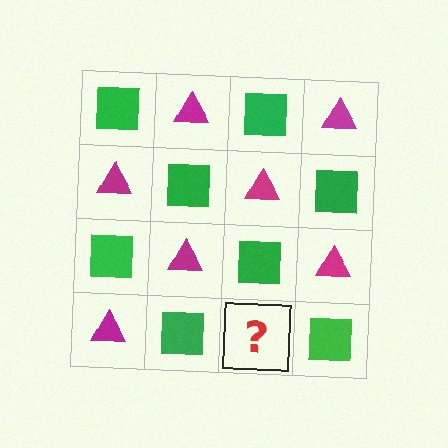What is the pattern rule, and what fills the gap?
The rule is that it alternates green square and magenta triangle in a checkerboard pattern. The gap should be filled with a magenta triangle.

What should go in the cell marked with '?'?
The missing cell should contain a magenta triangle.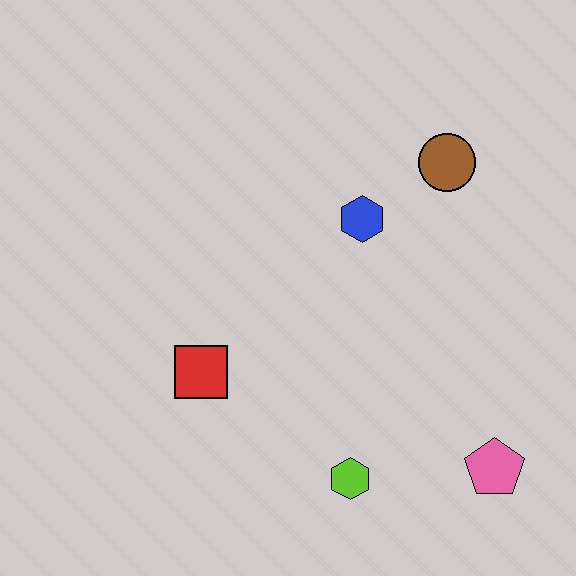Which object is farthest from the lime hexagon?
The brown circle is farthest from the lime hexagon.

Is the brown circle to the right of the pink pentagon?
No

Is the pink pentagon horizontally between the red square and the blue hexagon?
No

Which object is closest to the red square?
The lime hexagon is closest to the red square.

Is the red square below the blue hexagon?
Yes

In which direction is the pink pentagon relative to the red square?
The pink pentagon is to the right of the red square.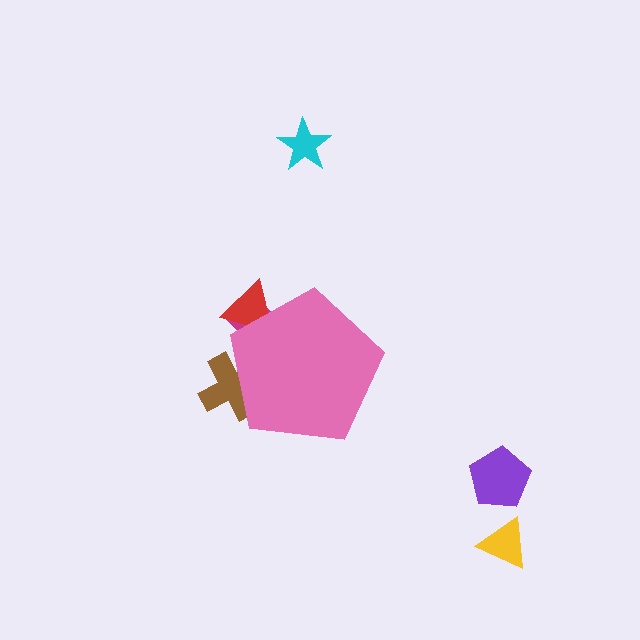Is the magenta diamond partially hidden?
Yes, the magenta diamond is partially hidden behind the pink pentagon.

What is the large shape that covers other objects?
A pink pentagon.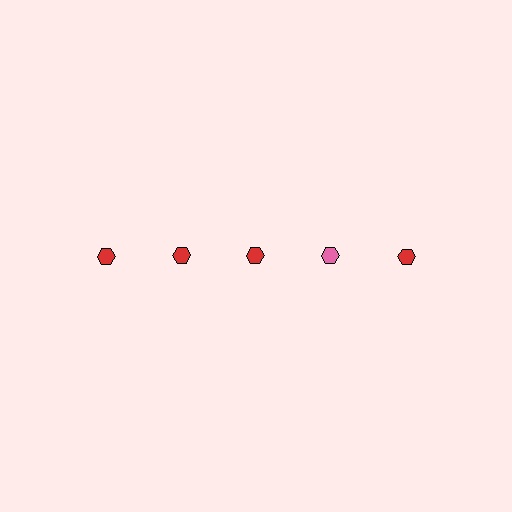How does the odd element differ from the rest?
It has a different color: pink instead of red.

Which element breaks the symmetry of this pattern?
The pink hexagon in the top row, second from right column breaks the symmetry. All other shapes are red hexagons.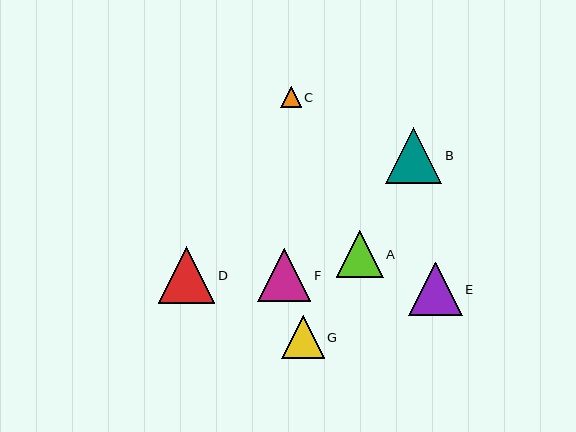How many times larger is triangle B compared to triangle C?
Triangle B is approximately 2.7 times the size of triangle C.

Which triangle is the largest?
Triangle D is the largest with a size of approximately 57 pixels.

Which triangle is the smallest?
Triangle C is the smallest with a size of approximately 21 pixels.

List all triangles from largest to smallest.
From largest to smallest: D, B, E, F, A, G, C.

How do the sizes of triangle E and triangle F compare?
Triangle E and triangle F are approximately the same size.